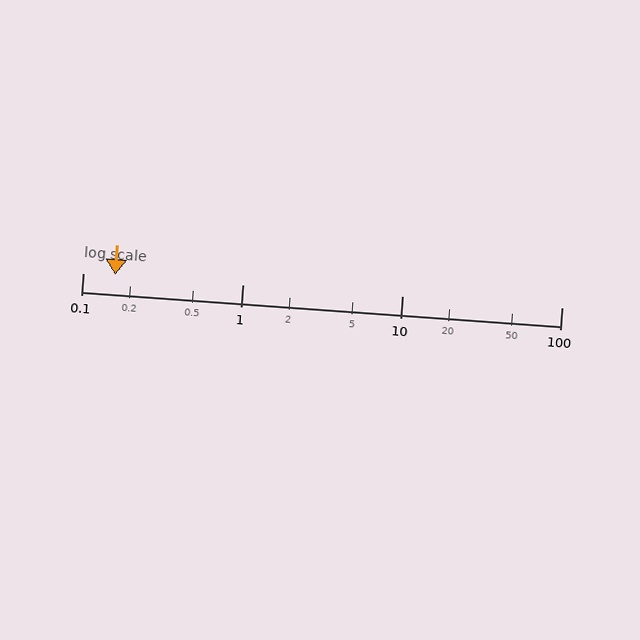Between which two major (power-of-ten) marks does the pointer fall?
The pointer is between 0.1 and 1.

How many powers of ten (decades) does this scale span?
The scale spans 3 decades, from 0.1 to 100.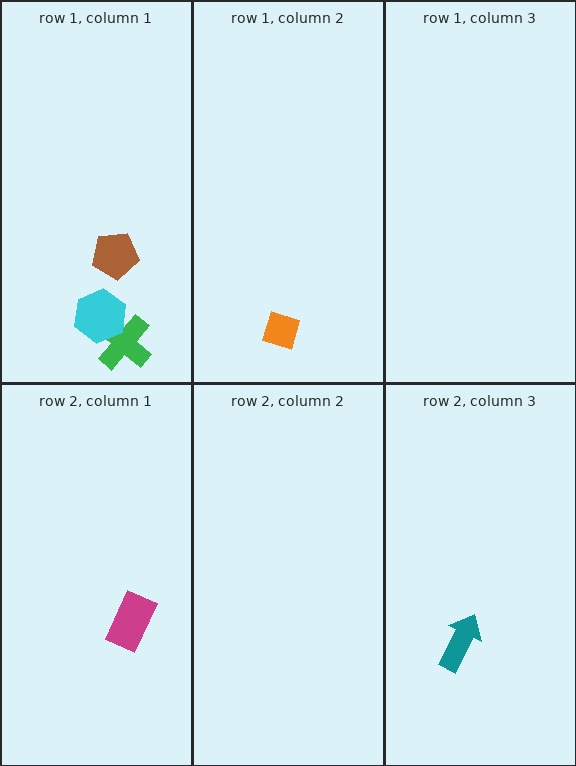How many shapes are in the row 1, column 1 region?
3.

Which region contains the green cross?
The row 1, column 1 region.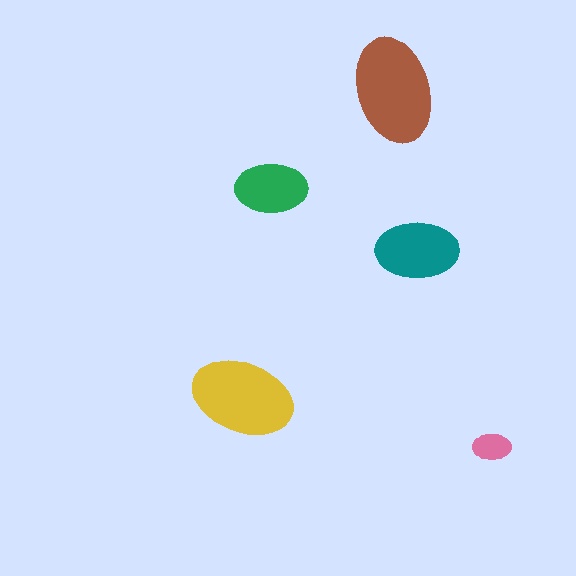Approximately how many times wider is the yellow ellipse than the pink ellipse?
About 2.5 times wider.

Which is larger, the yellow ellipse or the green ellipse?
The yellow one.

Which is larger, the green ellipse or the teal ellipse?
The teal one.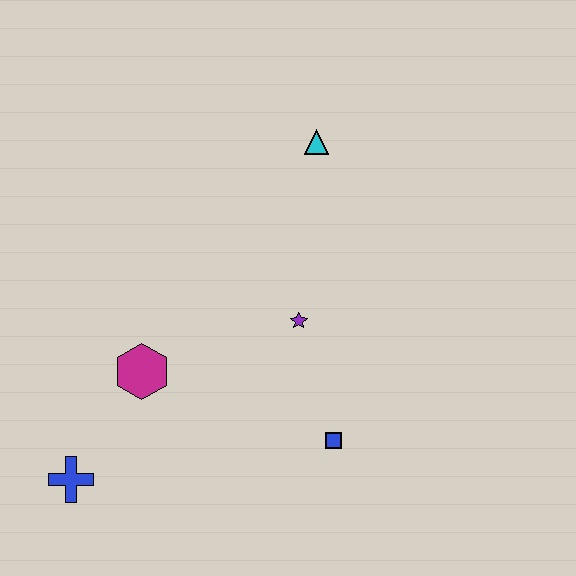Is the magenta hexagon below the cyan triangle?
Yes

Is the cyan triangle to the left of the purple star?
No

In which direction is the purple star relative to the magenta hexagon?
The purple star is to the right of the magenta hexagon.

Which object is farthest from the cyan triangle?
The blue cross is farthest from the cyan triangle.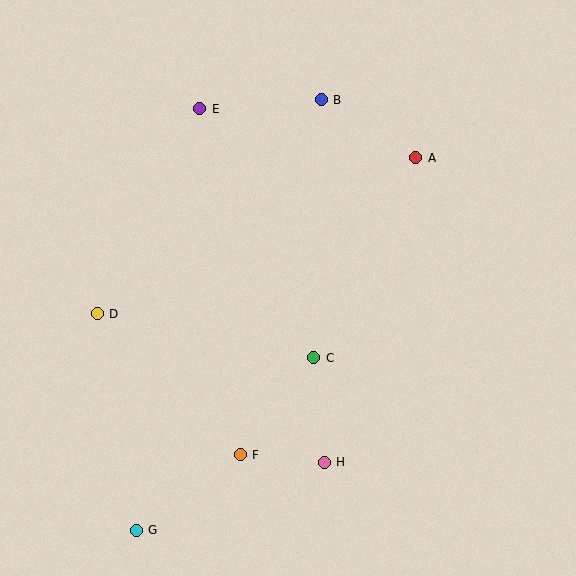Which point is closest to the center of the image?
Point C at (314, 358) is closest to the center.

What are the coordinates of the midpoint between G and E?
The midpoint between G and E is at (168, 320).